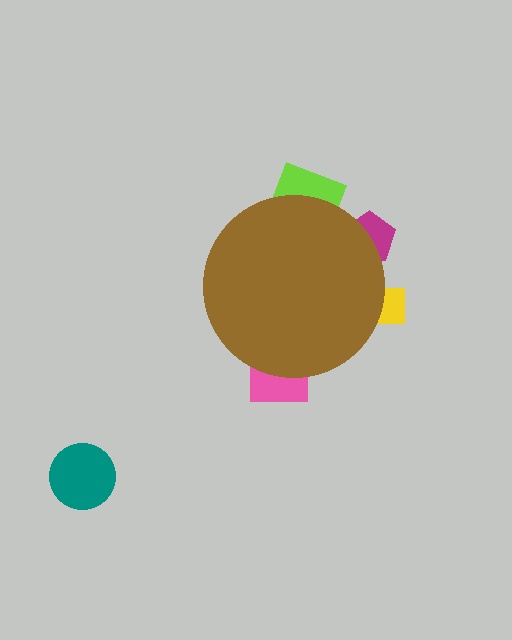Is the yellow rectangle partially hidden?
Yes, the yellow rectangle is partially hidden behind the brown circle.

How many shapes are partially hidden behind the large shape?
4 shapes are partially hidden.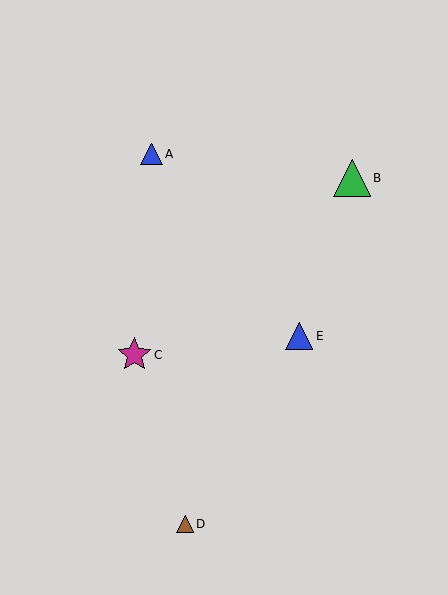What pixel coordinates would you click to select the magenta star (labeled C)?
Click at (134, 355) to select the magenta star C.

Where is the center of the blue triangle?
The center of the blue triangle is at (299, 336).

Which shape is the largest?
The green triangle (labeled B) is the largest.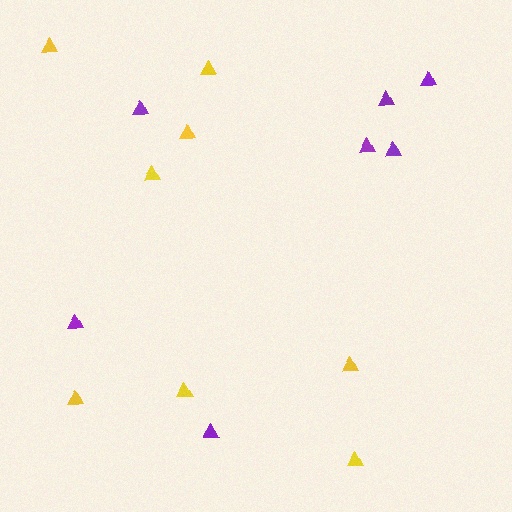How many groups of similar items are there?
There are 2 groups: one group of yellow triangles (8) and one group of purple triangles (7).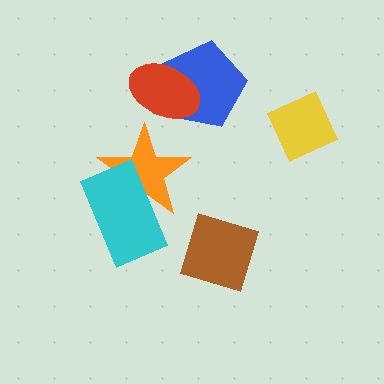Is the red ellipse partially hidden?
No, no other shape covers it.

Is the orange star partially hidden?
Yes, it is partially covered by another shape.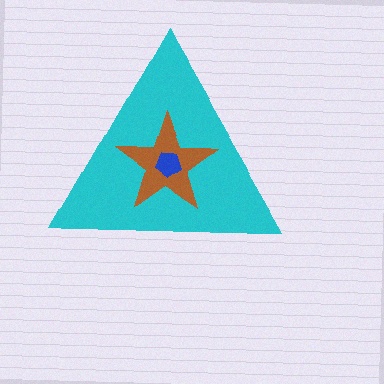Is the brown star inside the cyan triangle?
Yes.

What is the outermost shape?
The cyan triangle.